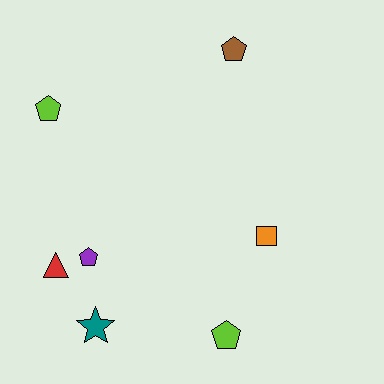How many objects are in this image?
There are 7 objects.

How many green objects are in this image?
There are no green objects.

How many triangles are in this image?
There is 1 triangle.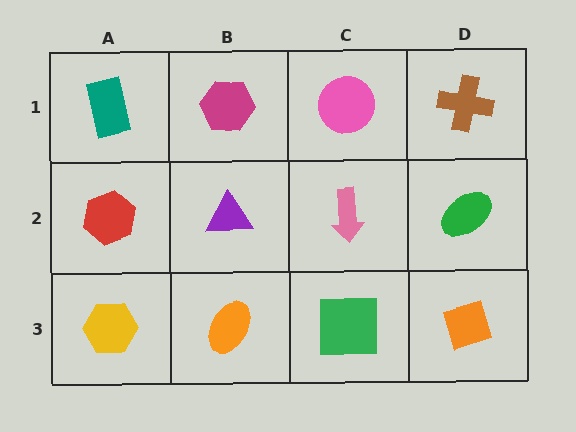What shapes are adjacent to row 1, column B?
A purple triangle (row 2, column B), a teal rectangle (row 1, column A), a pink circle (row 1, column C).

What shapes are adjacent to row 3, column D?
A green ellipse (row 2, column D), a green square (row 3, column C).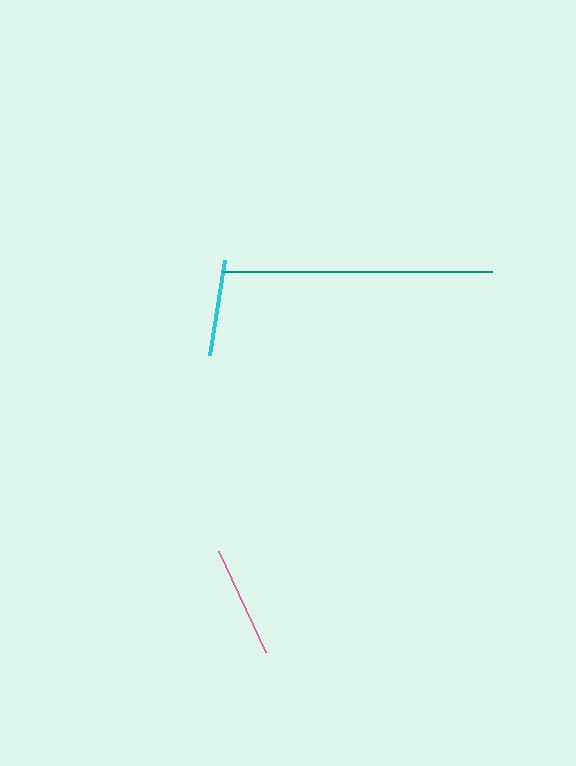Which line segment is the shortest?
The cyan line is the shortest at approximately 96 pixels.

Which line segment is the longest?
The teal line is the longest at approximately 269 pixels.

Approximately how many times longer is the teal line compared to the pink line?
The teal line is approximately 2.4 times the length of the pink line.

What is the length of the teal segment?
The teal segment is approximately 269 pixels long.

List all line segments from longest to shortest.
From longest to shortest: teal, pink, cyan.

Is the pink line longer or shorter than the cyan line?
The pink line is longer than the cyan line.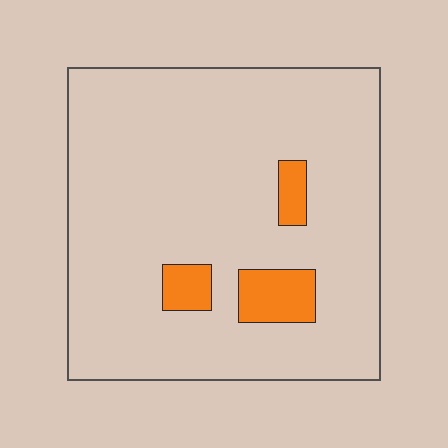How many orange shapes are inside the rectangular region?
3.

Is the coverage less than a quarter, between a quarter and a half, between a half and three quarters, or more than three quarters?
Less than a quarter.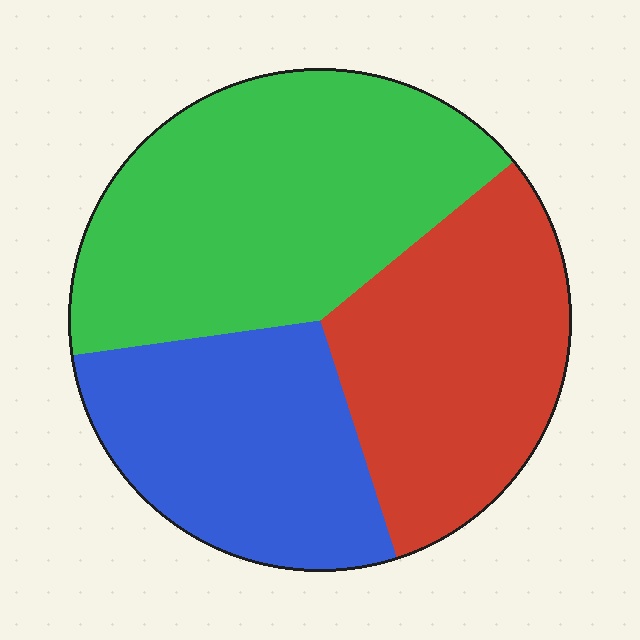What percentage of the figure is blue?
Blue covers roughly 30% of the figure.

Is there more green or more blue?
Green.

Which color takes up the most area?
Green, at roughly 40%.